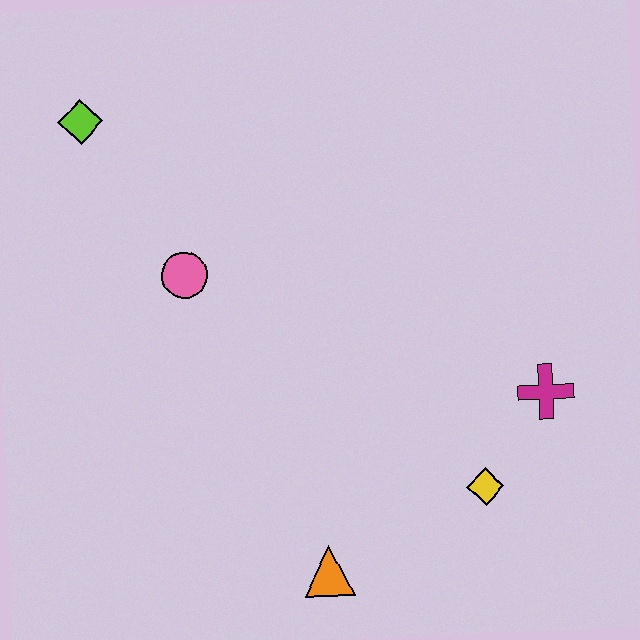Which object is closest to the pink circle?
The lime diamond is closest to the pink circle.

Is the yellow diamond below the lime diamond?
Yes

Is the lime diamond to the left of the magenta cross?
Yes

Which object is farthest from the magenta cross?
The lime diamond is farthest from the magenta cross.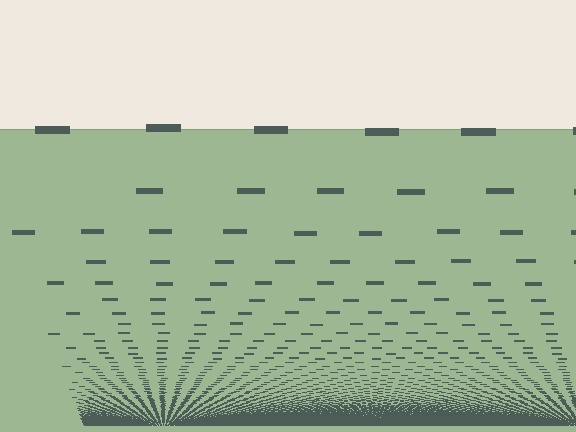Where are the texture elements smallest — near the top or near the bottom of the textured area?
Near the bottom.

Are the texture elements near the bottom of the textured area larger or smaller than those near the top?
Smaller. The gradient is inverted — elements near the bottom are smaller and denser.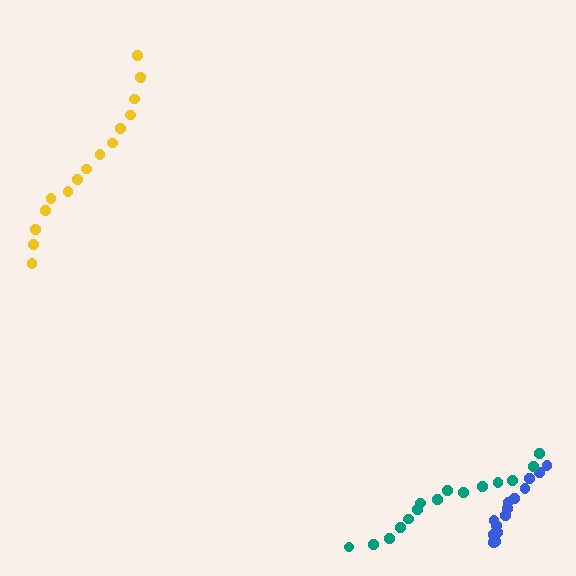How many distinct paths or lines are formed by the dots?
There are 3 distinct paths.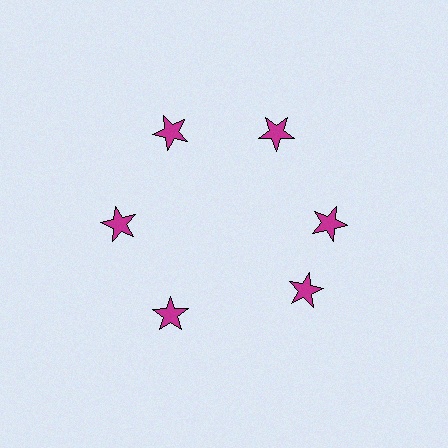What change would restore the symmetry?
The symmetry would be restored by rotating it back into even spacing with its neighbors so that all 6 stars sit at equal angles and equal distance from the center.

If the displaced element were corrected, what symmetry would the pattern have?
It would have 6-fold rotational symmetry — the pattern would map onto itself every 60 degrees.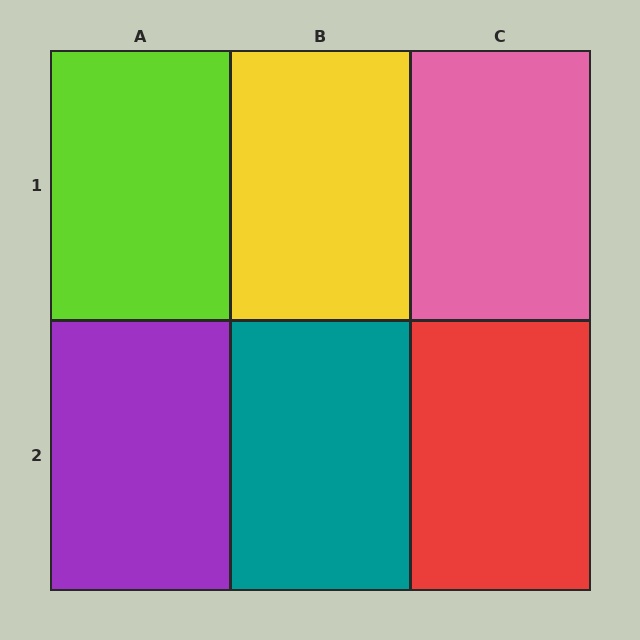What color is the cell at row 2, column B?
Teal.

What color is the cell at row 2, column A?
Purple.